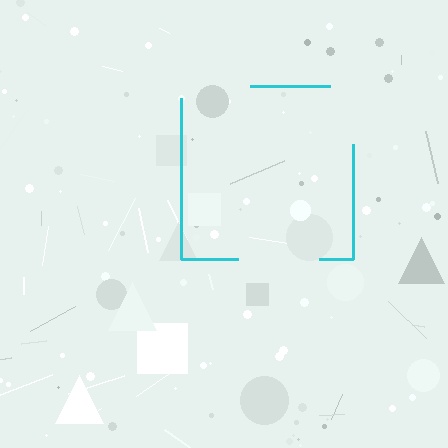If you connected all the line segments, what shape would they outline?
They would outline a square.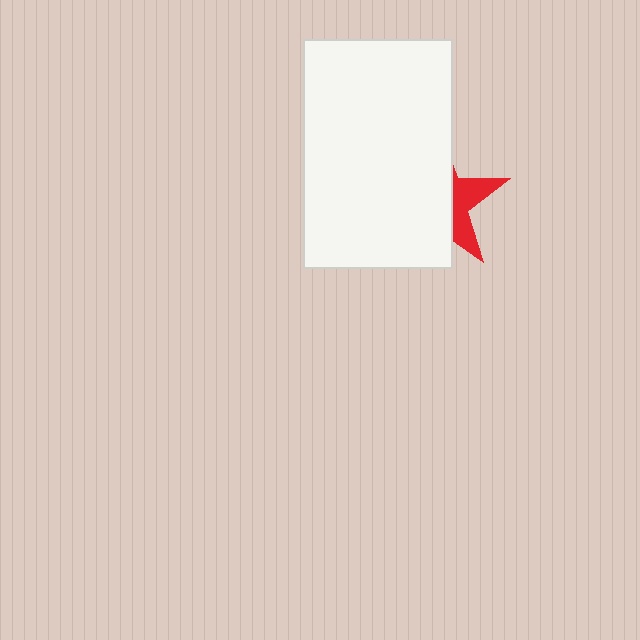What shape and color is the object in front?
The object in front is a white rectangle.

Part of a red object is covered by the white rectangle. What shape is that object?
It is a star.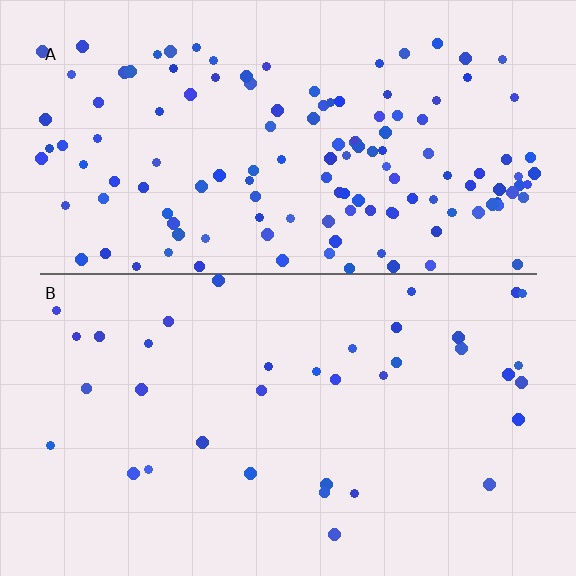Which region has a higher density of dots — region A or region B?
A (the top).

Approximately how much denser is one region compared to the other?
Approximately 3.7× — region A over region B.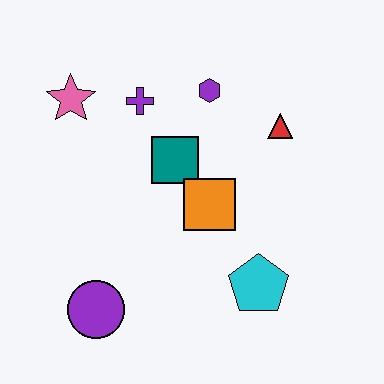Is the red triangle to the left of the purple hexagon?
No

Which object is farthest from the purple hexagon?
The purple circle is farthest from the purple hexagon.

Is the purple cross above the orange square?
Yes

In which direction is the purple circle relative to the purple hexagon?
The purple circle is below the purple hexagon.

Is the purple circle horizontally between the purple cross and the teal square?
No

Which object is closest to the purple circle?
The orange square is closest to the purple circle.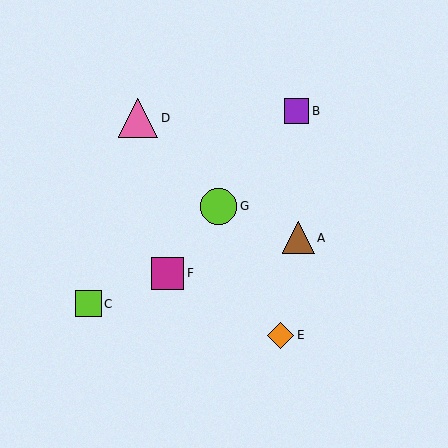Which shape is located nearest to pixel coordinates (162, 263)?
The magenta square (labeled F) at (168, 273) is nearest to that location.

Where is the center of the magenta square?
The center of the magenta square is at (168, 273).